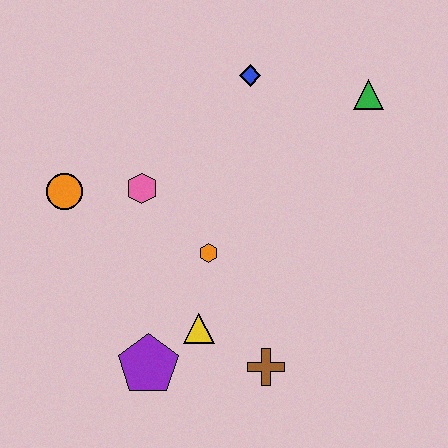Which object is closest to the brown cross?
The yellow triangle is closest to the brown cross.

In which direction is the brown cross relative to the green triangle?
The brown cross is below the green triangle.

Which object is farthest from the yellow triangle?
The green triangle is farthest from the yellow triangle.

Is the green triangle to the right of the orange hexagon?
Yes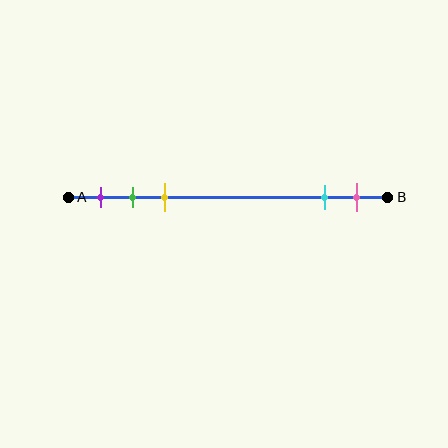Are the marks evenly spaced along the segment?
No, the marks are not evenly spaced.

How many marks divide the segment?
There are 5 marks dividing the segment.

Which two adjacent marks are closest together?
The green and yellow marks are the closest adjacent pair.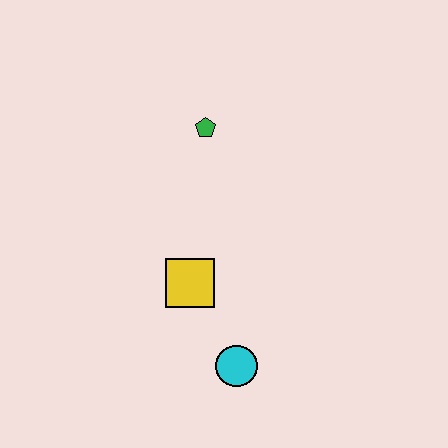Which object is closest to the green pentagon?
The yellow square is closest to the green pentagon.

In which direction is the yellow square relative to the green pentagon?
The yellow square is below the green pentagon.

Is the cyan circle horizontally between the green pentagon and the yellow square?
No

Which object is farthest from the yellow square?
The green pentagon is farthest from the yellow square.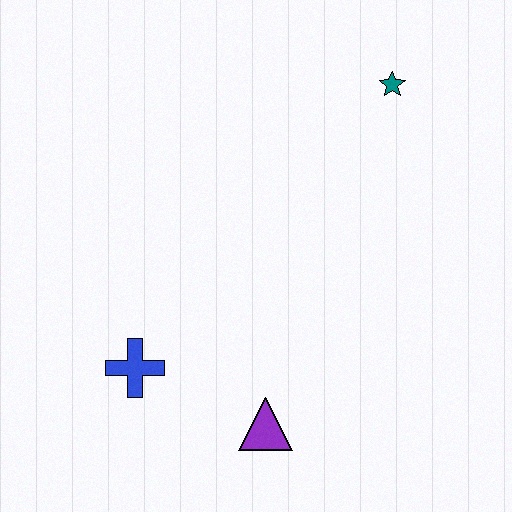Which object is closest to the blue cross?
The purple triangle is closest to the blue cross.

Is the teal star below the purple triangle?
No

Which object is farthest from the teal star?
The blue cross is farthest from the teal star.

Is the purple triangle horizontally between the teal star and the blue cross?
Yes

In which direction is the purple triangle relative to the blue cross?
The purple triangle is to the right of the blue cross.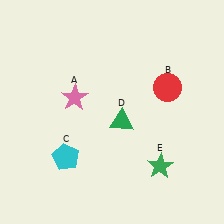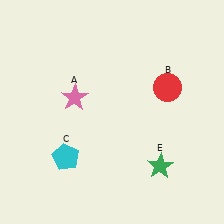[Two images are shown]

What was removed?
The green triangle (D) was removed in Image 2.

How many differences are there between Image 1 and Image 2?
There is 1 difference between the two images.